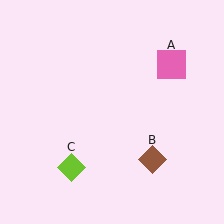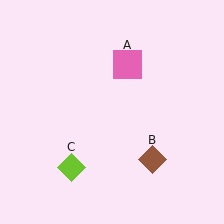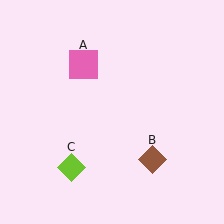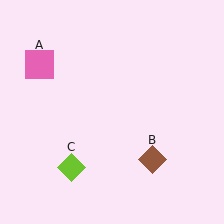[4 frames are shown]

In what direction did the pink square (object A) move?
The pink square (object A) moved left.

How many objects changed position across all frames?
1 object changed position: pink square (object A).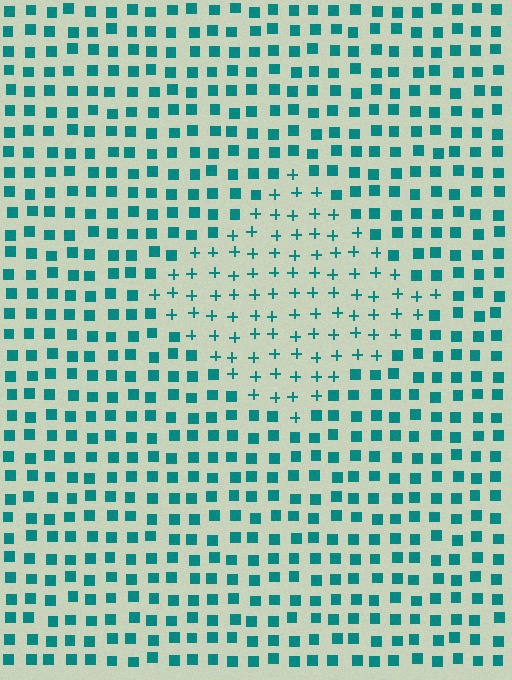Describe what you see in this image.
The image is filled with small teal elements arranged in a uniform grid. A diamond-shaped region contains plus signs, while the surrounding area contains squares. The boundary is defined purely by the change in element shape.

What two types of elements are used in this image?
The image uses plus signs inside the diamond region and squares outside it.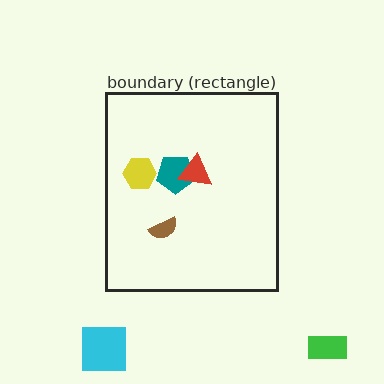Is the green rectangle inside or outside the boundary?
Outside.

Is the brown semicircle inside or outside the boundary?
Inside.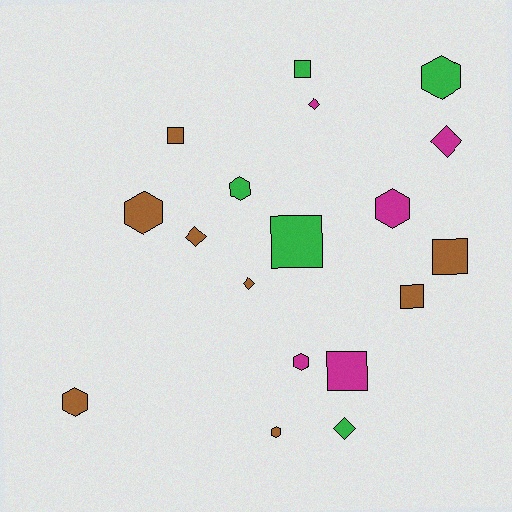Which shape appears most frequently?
Hexagon, with 7 objects.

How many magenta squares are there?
There is 1 magenta square.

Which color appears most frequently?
Brown, with 8 objects.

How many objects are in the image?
There are 18 objects.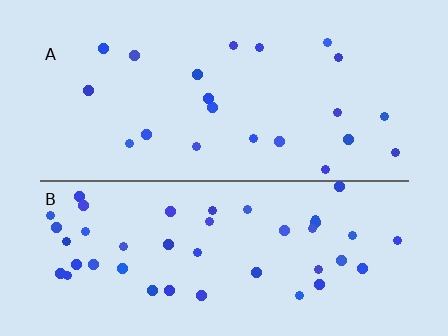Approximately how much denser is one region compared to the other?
Approximately 2.1× — region B over region A.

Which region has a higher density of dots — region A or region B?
B (the bottom).